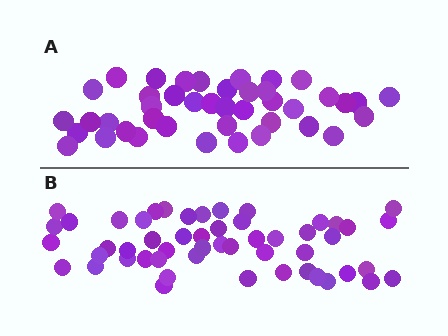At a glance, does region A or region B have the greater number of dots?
Region B (the bottom region) has more dots.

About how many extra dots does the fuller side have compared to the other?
Region B has roughly 10 or so more dots than region A.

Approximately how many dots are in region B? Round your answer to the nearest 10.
About 50 dots. (The exact count is 52, which rounds to 50.)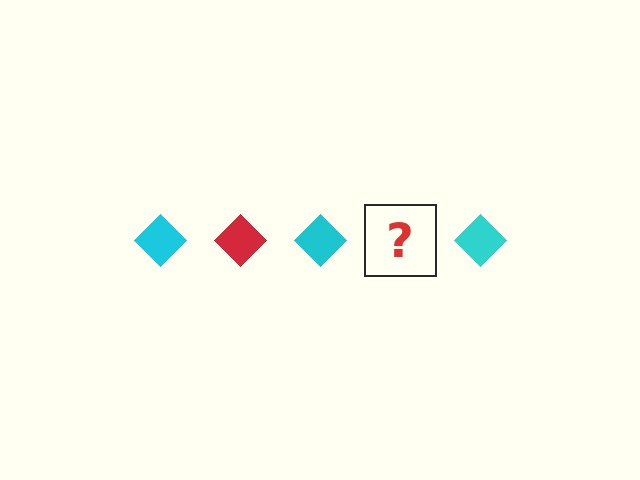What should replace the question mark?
The question mark should be replaced with a red diamond.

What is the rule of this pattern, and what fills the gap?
The rule is that the pattern cycles through cyan, red diamonds. The gap should be filled with a red diamond.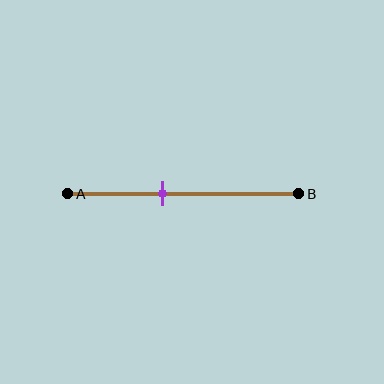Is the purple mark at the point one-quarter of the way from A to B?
No, the mark is at about 40% from A, not at the 25% one-quarter point.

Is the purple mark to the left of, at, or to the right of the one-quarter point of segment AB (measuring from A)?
The purple mark is to the right of the one-quarter point of segment AB.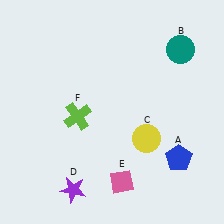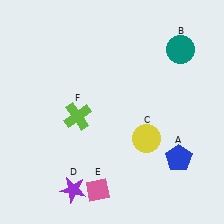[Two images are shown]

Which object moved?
The pink diamond (E) moved left.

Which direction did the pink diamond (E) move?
The pink diamond (E) moved left.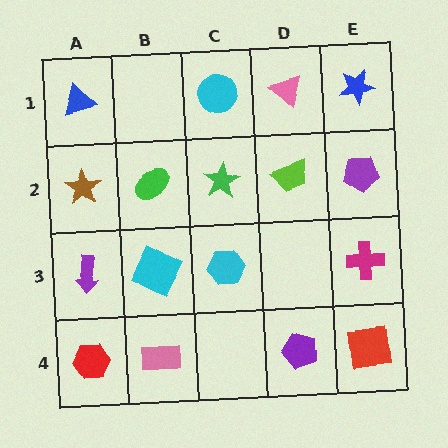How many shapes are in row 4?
4 shapes.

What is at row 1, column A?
A blue triangle.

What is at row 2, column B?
A green ellipse.